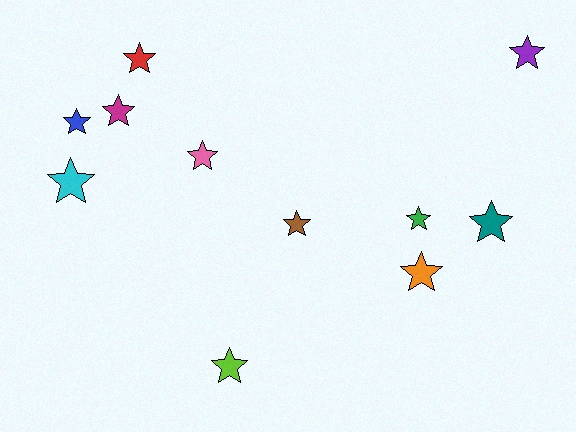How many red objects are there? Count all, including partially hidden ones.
There is 1 red object.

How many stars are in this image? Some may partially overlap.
There are 11 stars.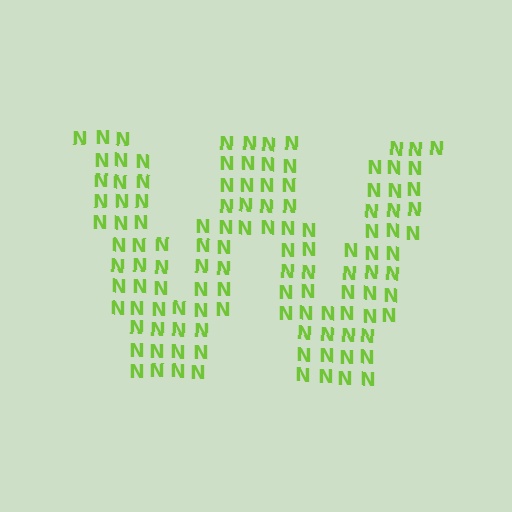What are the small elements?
The small elements are letter N's.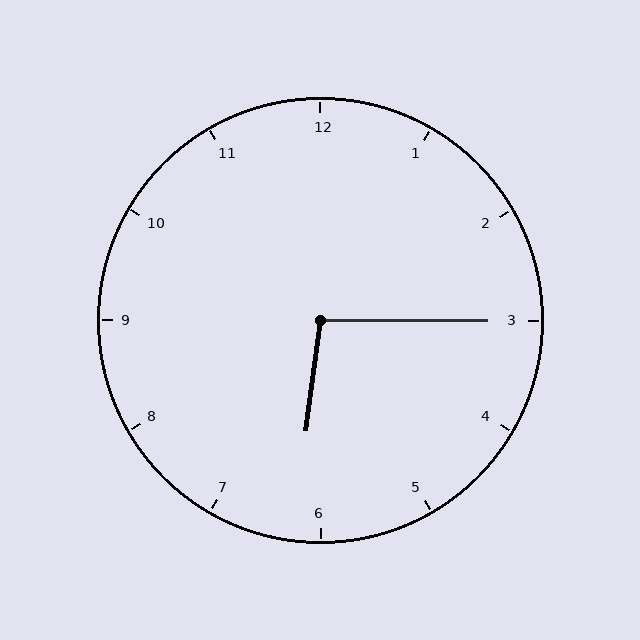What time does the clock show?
6:15.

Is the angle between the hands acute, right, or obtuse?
It is obtuse.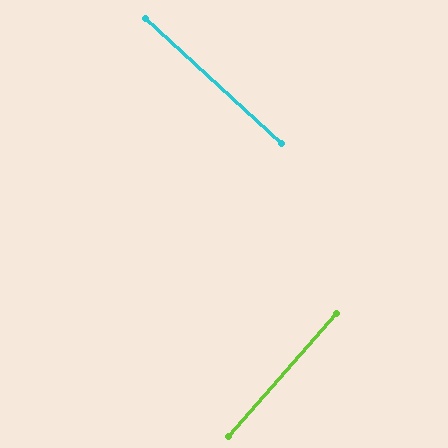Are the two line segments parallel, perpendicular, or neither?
Perpendicular — they meet at approximately 89°.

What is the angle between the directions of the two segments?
Approximately 89 degrees.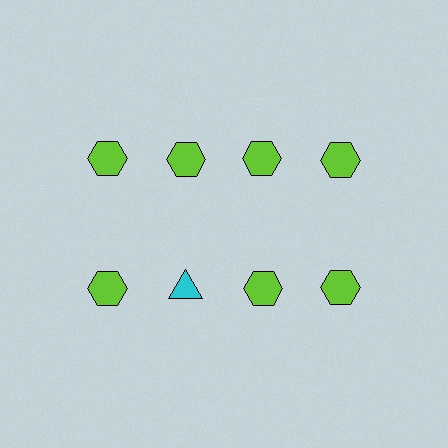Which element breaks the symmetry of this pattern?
The cyan triangle in the second row, second from left column breaks the symmetry. All other shapes are lime hexagons.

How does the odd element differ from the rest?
It differs in both color (cyan instead of lime) and shape (triangle instead of hexagon).